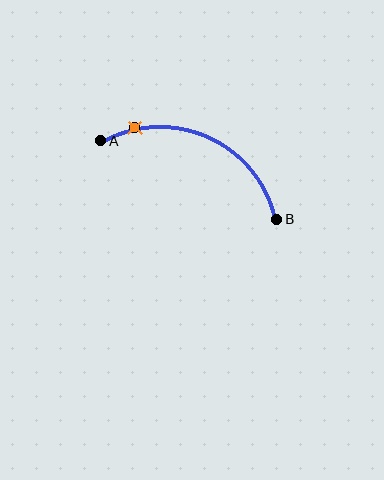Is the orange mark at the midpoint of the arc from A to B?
No. The orange mark lies on the arc but is closer to endpoint A. The arc midpoint would be at the point on the curve equidistant along the arc from both A and B.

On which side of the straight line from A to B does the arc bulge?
The arc bulges above the straight line connecting A and B.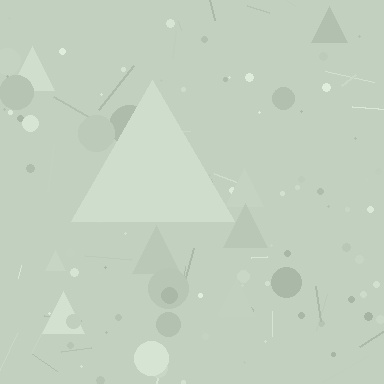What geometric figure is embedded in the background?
A triangle is embedded in the background.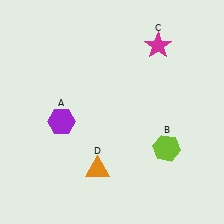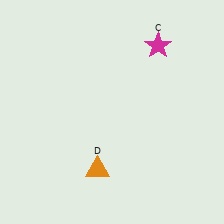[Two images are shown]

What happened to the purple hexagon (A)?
The purple hexagon (A) was removed in Image 2. It was in the bottom-left area of Image 1.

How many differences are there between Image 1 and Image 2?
There are 2 differences between the two images.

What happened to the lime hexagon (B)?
The lime hexagon (B) was removed in Image 2. It was in the bottom-right area of Image 1.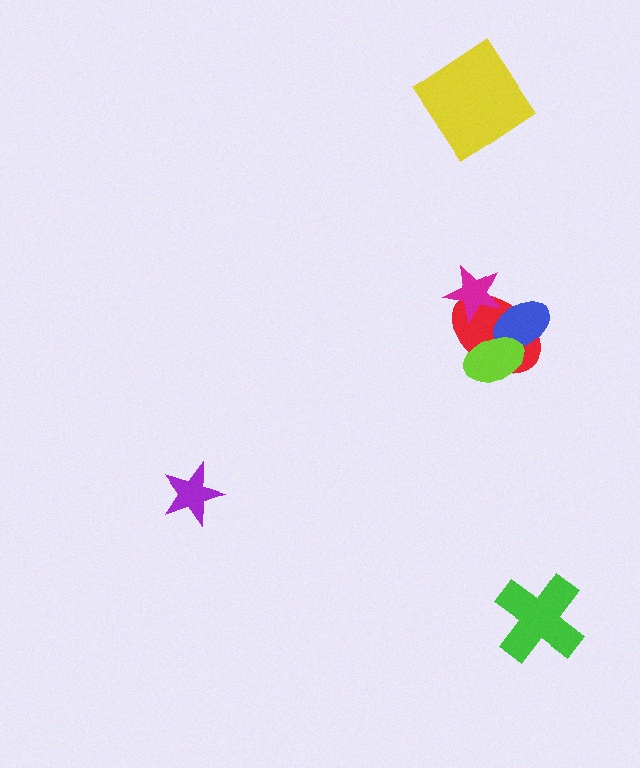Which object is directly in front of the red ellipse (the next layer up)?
The magenta star is directly in front of the red ellipse.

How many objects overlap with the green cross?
0 objects overlap with the green cross.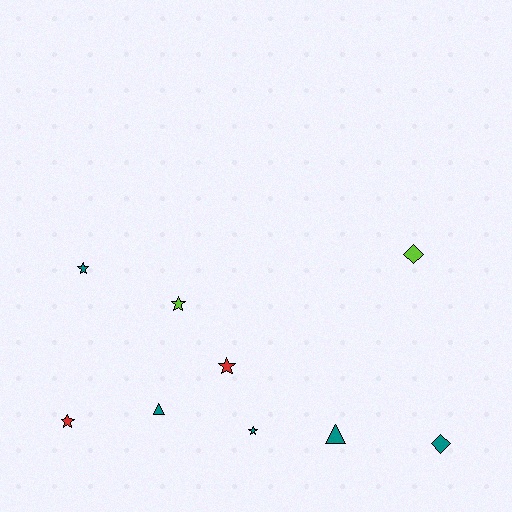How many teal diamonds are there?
There is 1 teal diamond.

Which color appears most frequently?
Teal, with 5 objects.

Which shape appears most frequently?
Star, with 5 objects.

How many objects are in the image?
There are 9 objects.